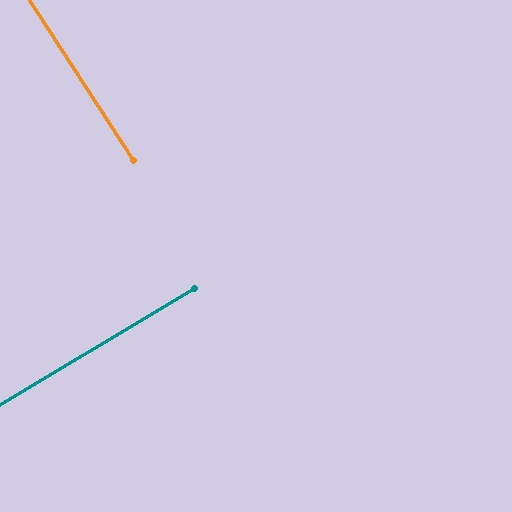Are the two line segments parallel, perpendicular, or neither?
Perpendicular — they meet at approximately 88°.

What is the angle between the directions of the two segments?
Approximately 88 degrees.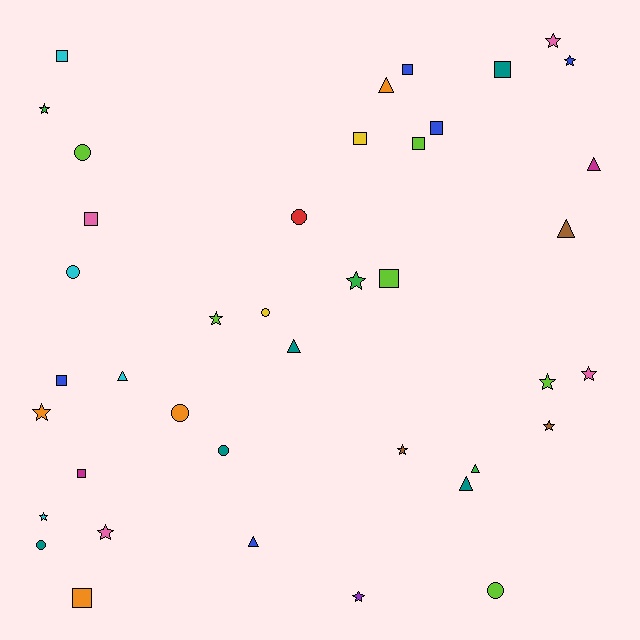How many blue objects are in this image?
There are 5 blue objects.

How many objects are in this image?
There are 40 objects.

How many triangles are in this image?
There are 8 triangles.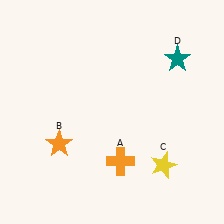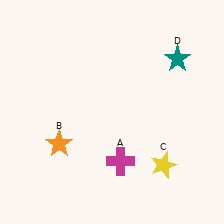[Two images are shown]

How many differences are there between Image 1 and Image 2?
There is 1 difference between the two images.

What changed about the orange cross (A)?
In Image 1, A is orange. In Image 2, it changed to magenta.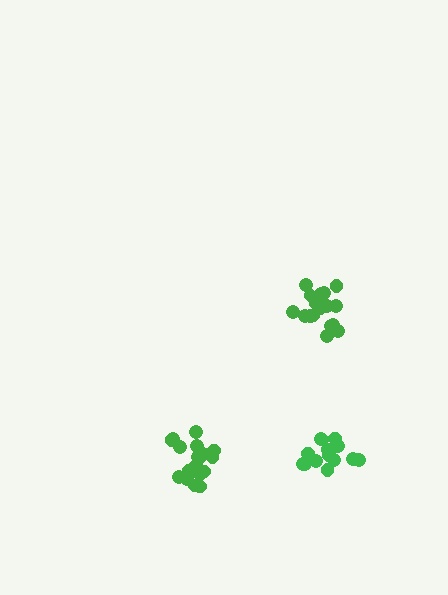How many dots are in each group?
Group 1: 17 dots, Group 2: 20 dots, Group 3: 16 dots (53 total).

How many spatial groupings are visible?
There are 3 spatial groupings.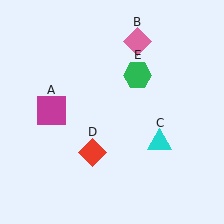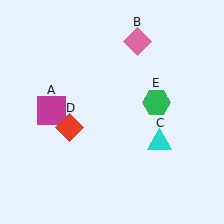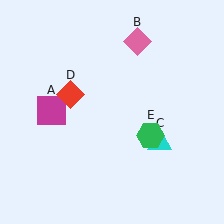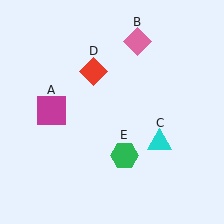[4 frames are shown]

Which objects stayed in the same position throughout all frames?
Magenta square (object A) and pink diamond (object B) and cyan triangle (object C) remained stationary.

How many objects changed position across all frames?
2 objects changed position: red diamond (object D), green hexagon (object E).